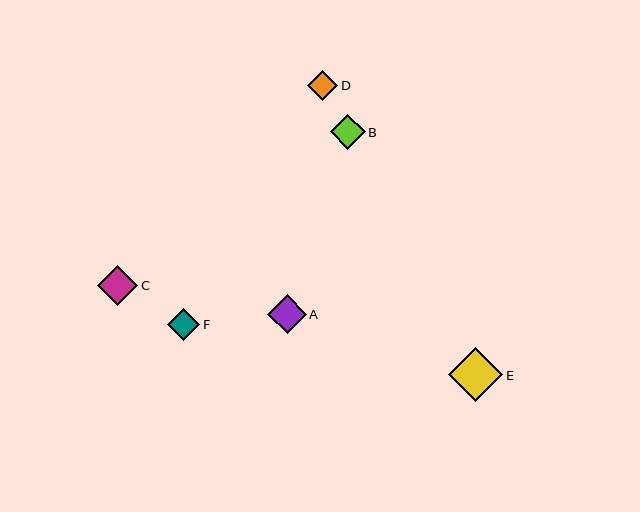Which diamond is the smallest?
Diamond D is the smallest with a size of approximately 30 pixels.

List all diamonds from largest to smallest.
From largest to smallest: E, C, A, B, F, D.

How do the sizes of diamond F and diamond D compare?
Diamond F and diamond D are approximately the same size.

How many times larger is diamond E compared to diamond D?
Diamond E is approximately 1.8 times the size of diamond D.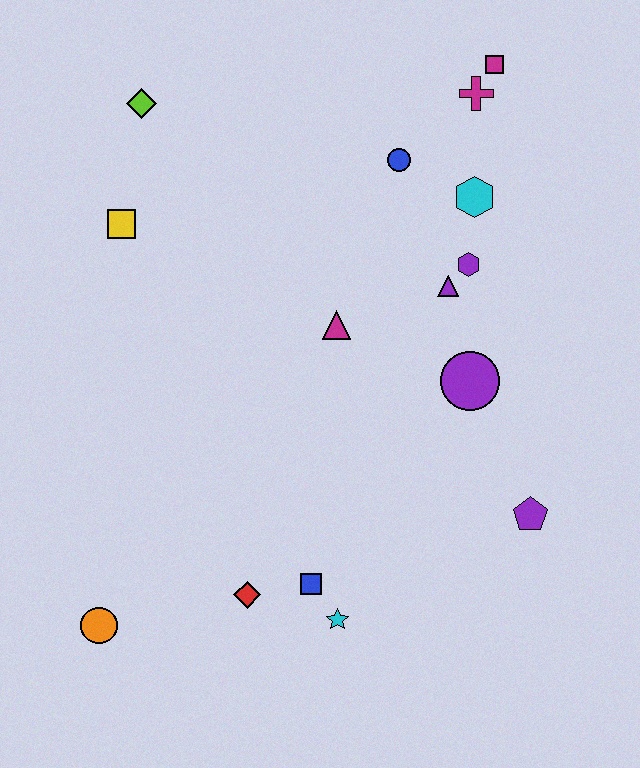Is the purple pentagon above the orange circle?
Yes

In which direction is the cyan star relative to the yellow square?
The cyan star is below the yellow square.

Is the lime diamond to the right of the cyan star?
No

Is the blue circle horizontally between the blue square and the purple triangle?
Yes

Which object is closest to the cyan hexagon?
The purple hexagon is closest to the cyan hexagon.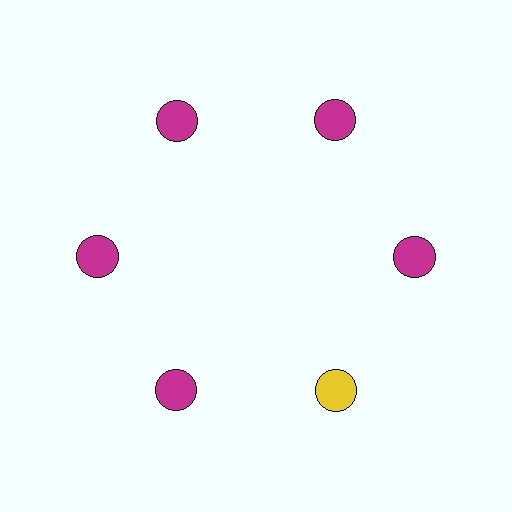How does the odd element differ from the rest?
It has a different color: yellow instead of magenta.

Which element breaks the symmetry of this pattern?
The yellow circle at roughly the 5 o'clock position breaks the symmetry. All other shapes are magenta circles.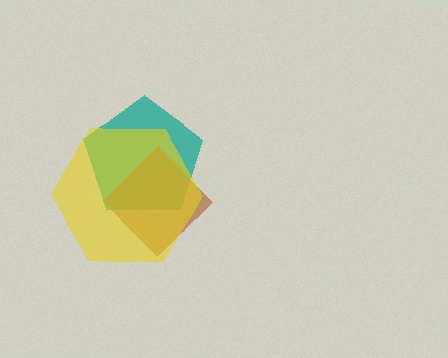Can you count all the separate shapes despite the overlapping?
Yes, there are 3 separate shapes.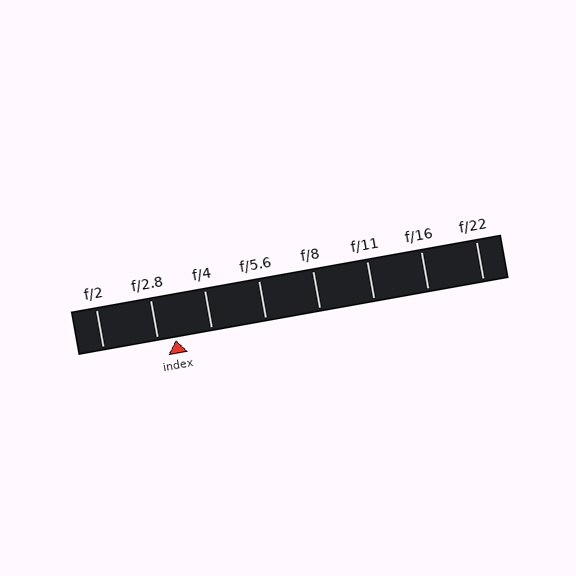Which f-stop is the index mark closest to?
The index mark is closest to f/2.8.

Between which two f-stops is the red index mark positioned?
The index mark is between f/2.8 and f/4.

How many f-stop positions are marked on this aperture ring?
There are 8 f-stop positions marked.